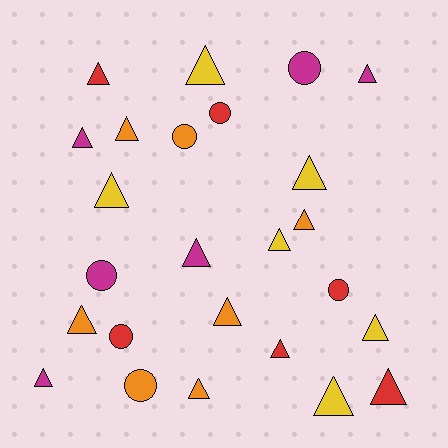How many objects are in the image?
There are 25 objects.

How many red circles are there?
There are 3 red circles.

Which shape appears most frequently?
Triangle, with 18 objects.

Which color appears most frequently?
Orange, with 7 objects.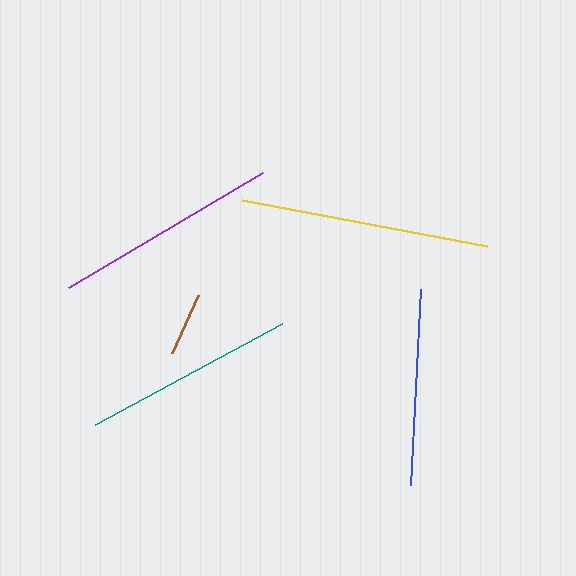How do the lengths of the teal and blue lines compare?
The teal and blue lines are approximately the same length.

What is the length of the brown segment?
The brown segment is approximately 64 pixels long.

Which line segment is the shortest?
The brown line is the shortest at approximately 64 pixels.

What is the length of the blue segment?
The blue segment is approximately 196 pixels long.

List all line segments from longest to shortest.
From longest to shortest: yellow, purple, teal, blue, brown.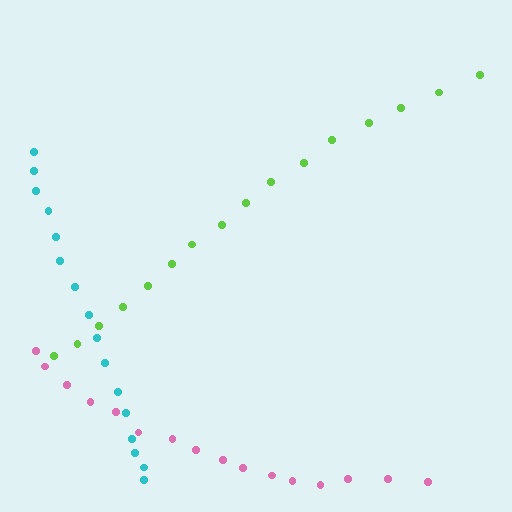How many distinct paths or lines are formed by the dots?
There are 3 distinct paths.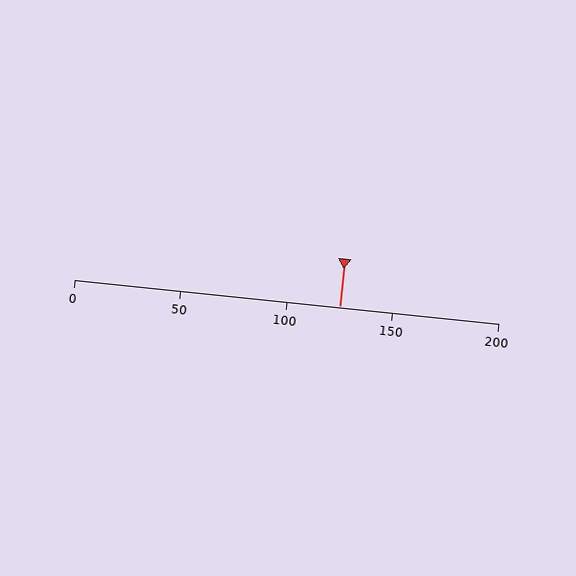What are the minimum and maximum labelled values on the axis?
The axis runs from 0 to 200.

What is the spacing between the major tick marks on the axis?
The major ticks are spaced 50 apart.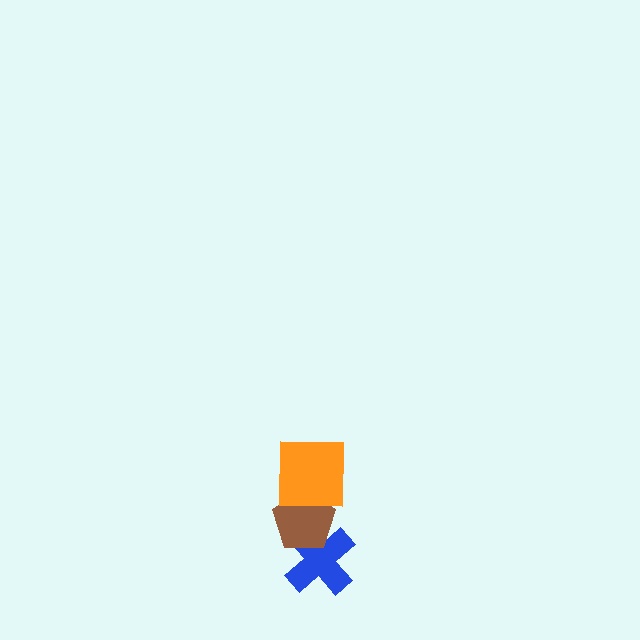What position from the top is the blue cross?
The blue cross is 3rd from the top.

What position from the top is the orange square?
The orange square is 1st from the top.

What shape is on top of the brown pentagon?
The orange square is on top of the brown pentagon.